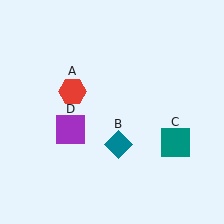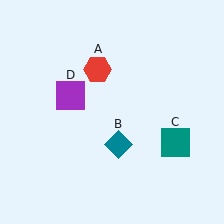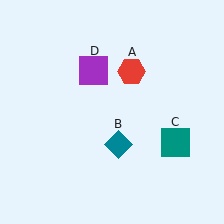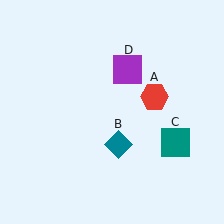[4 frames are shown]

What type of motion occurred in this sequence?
The red hexagon (object A), purple square (object D) rotated clockwise around the center of the scene.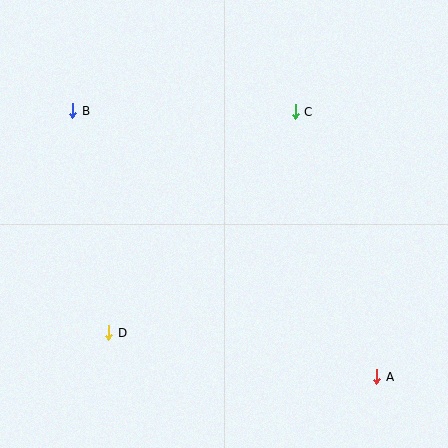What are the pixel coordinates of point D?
Point D is at (109, 333).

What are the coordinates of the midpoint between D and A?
The midpoint between D and A is at (243, 355).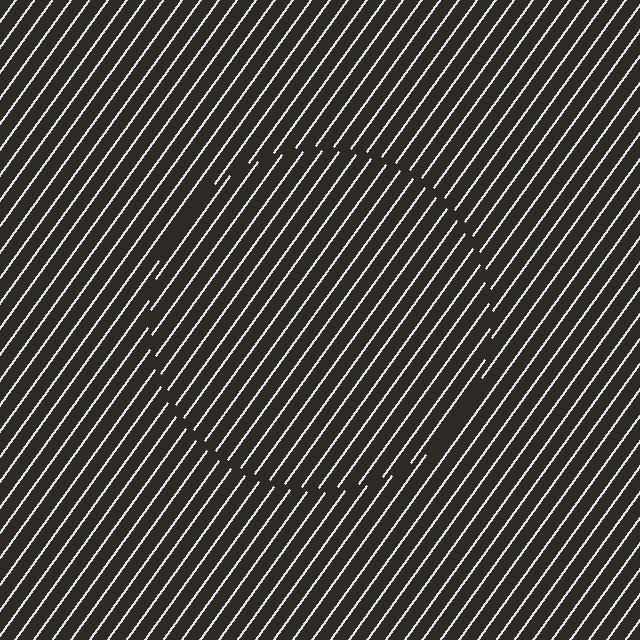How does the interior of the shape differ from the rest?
The interior of the shape contains the same grating, shifted by half a period — the contour is defined by the phase discontinuity where line-ends from the inner and outer gratings abut.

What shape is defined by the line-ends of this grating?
An illusory circle. The interior of the shape contains the same grating, shifted by half a period — the contour is defined by the phase discontinuity where line-ends from the inner and outer gratings abut.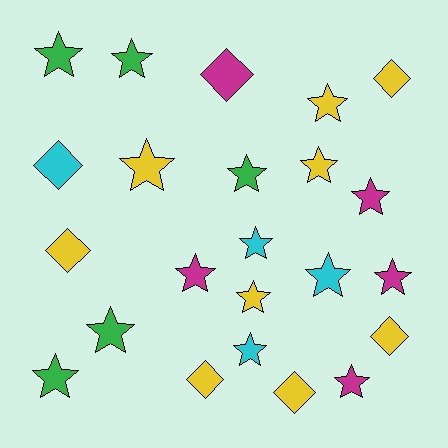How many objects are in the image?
There are 23 objects.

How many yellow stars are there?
There are 4 yellow stars.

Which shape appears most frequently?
Star, with 16 objects.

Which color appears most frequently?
Yellow, with 9 objects.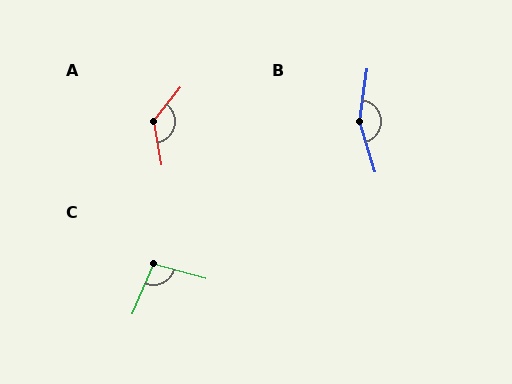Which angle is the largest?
B, at approximately 154 degrees.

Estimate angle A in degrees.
Approximately 131 degrees.